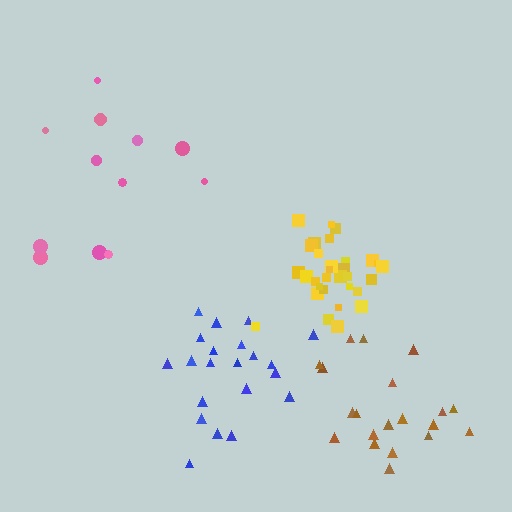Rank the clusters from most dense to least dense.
yellow, blue, brown, pink.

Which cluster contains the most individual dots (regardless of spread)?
Yellow (32).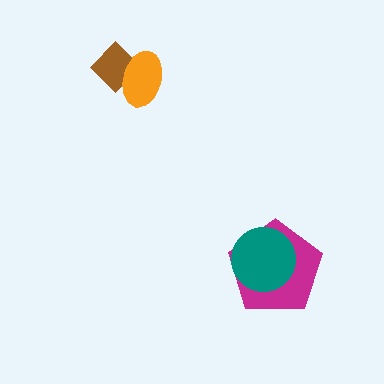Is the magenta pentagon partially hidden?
Yes, it is partially covered by another shape.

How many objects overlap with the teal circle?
1 object overlaps with the teal circle.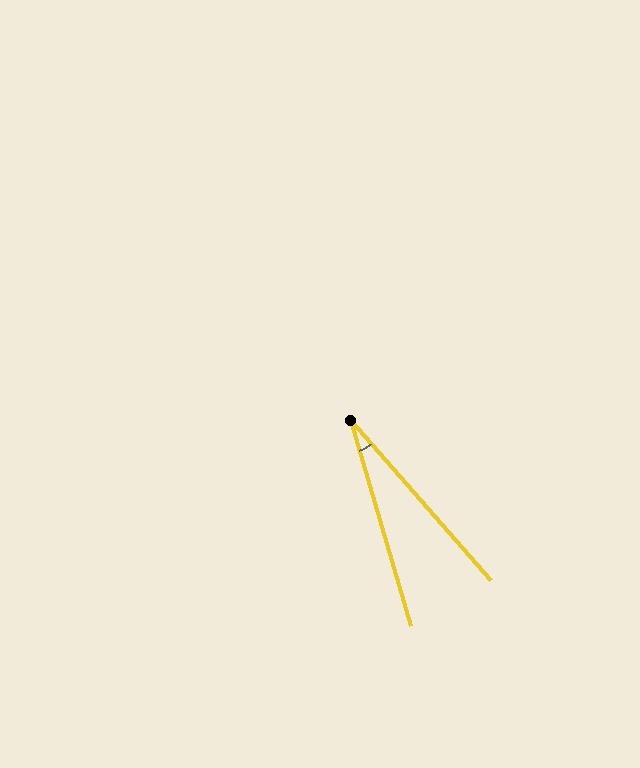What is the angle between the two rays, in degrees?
Approximately 25 degrees.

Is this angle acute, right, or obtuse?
It is acute.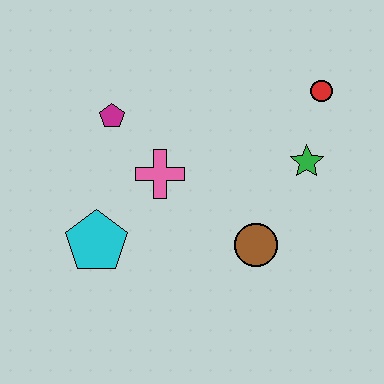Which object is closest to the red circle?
The green star is closest to the red circle.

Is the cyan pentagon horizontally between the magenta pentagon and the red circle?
No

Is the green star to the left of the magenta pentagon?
No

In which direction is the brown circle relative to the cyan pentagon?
The brown circle is to the right of the cyan pentagon.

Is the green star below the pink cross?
No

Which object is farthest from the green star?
The cyan pentagon is farthest from the green star.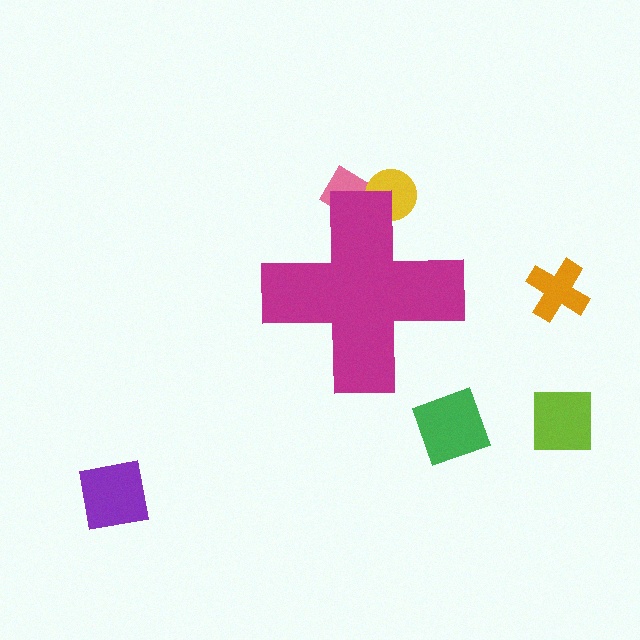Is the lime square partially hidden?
No, the lime square is fully visible.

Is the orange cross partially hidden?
No, the orange cross is fully visible.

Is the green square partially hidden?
No, the green square is fully visible.